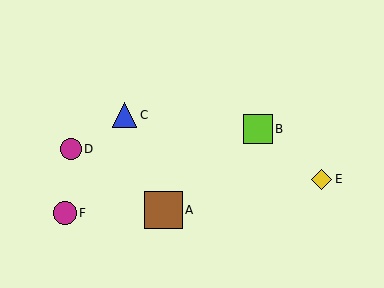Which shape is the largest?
The brown square (labeled A) is the largest.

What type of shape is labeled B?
Shape B is a lime square.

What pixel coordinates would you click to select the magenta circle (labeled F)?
Click at (65, 213) to select the magenta circle F.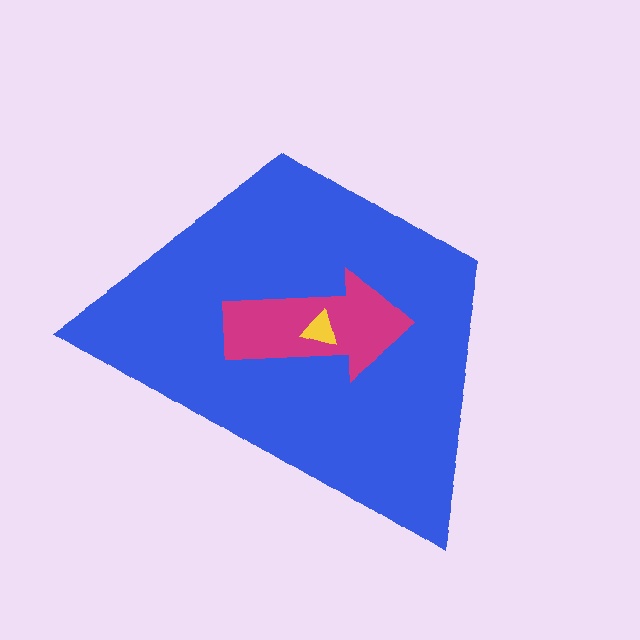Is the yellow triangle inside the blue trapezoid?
Yes.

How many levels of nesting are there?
3.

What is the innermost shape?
The yellow triangle.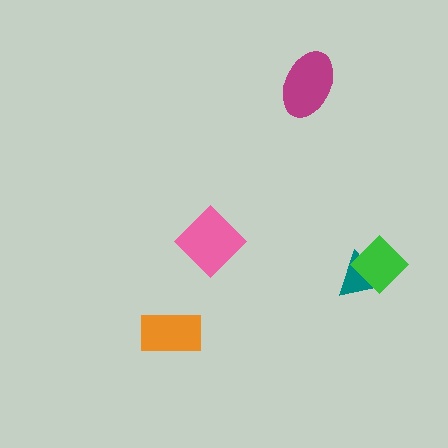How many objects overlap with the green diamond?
1 object overlaps with the green diamond.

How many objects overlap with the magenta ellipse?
0 objects overlap with the magenta ellipse.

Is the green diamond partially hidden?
No, no other shape covers it.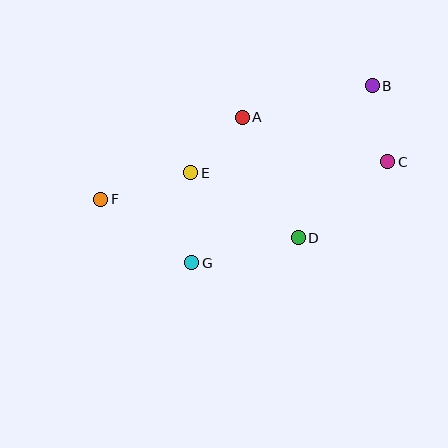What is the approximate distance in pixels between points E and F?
The distance between E and F is approximately 94 pixels.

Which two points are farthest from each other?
Points B and F are farthest from each other.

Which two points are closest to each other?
Points A and E are closest to each other.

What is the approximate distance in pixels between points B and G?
The distance between B and G is approximately 253 pixels.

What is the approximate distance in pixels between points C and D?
The distance between C and D is approximately 118 pixels.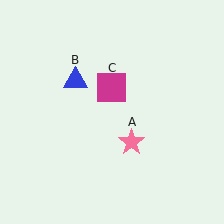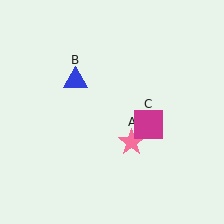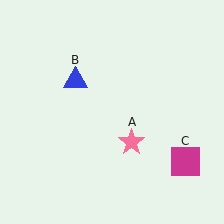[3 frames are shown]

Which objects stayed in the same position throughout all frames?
Pink star (object A) and blue triangle (object B) remained stationary.